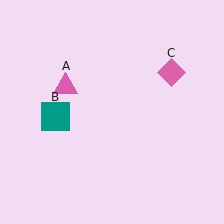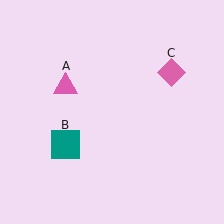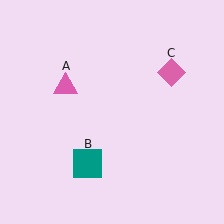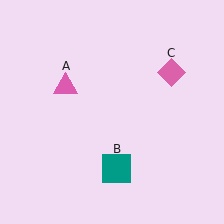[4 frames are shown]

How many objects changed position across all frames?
1 object changed position: teal square (object B).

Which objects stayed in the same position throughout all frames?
Pink triangle (object A) and pink diamond (object C) remained stationary.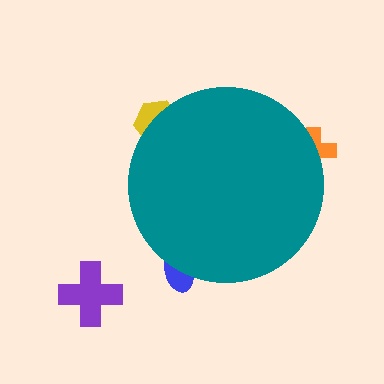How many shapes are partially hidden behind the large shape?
3 shapes are partially hidden.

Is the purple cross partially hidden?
No, the purple cross is fully visible.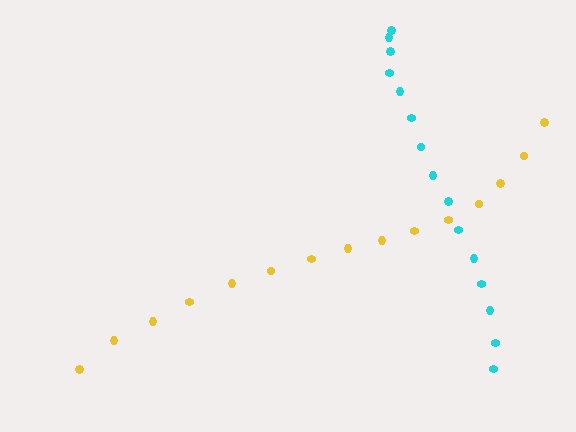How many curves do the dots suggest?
There are 2 distinct paths.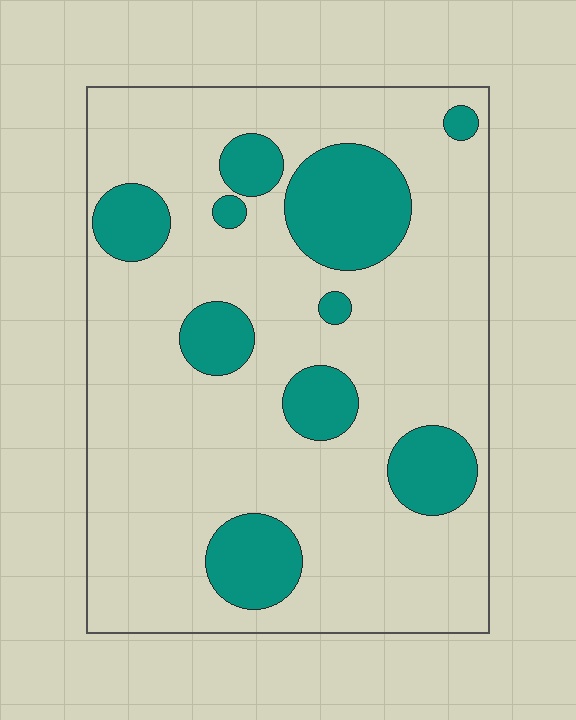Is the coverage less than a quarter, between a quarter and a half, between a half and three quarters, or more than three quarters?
Less than a quarter.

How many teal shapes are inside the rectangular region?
10.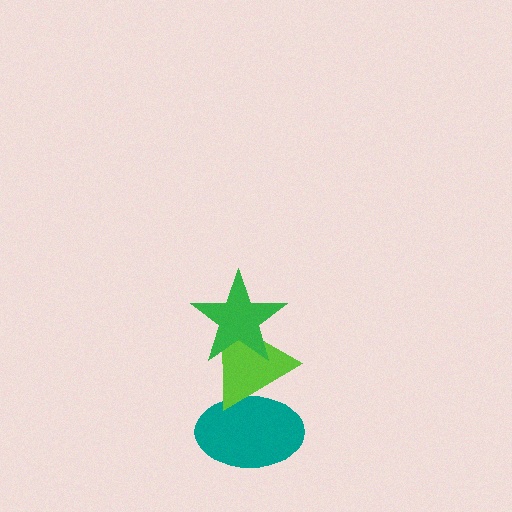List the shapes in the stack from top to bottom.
From top to bottom: the green star, the lime triangle, the teal ellipse.